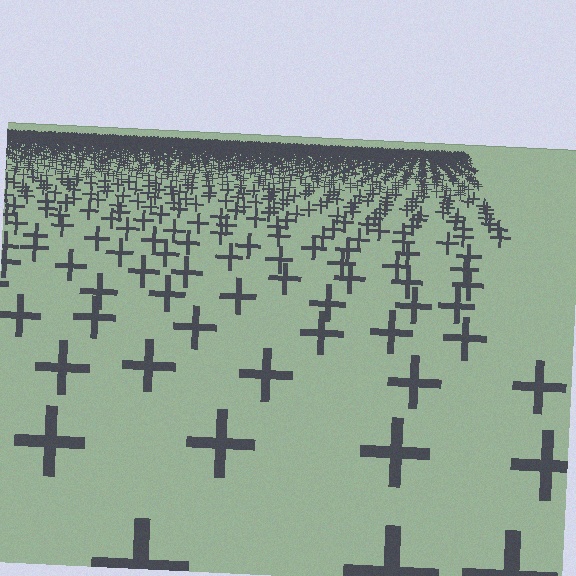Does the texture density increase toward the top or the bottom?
Density increases toward the top.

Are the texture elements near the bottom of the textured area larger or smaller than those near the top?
Larger. Near the bottom, elements are closer to the viewer and appear at a bigger on-screen size.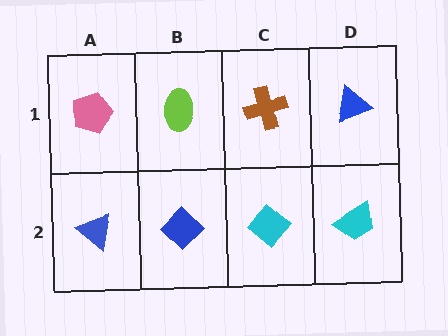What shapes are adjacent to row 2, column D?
A blue triangle (row 1, column D), a cyan diamond (row 2, column C).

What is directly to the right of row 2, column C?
A cyan trapezoid.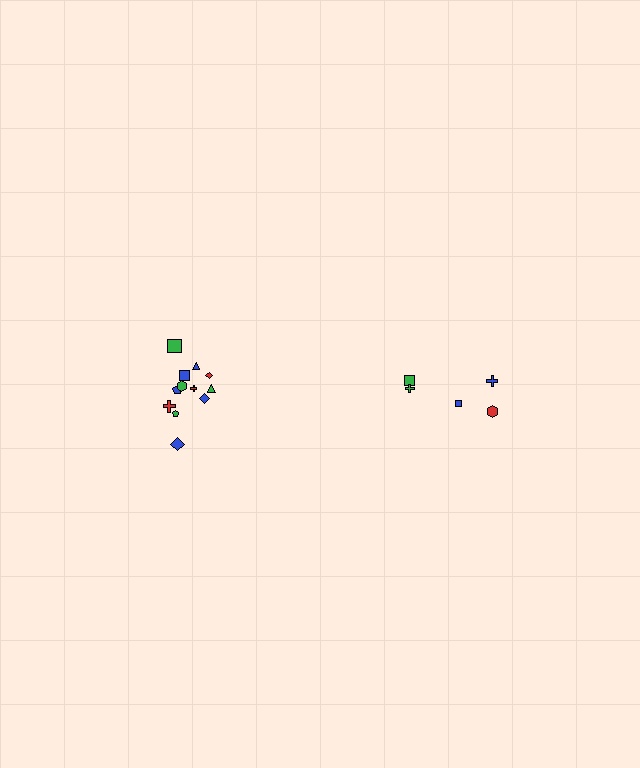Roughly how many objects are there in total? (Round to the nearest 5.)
Roughly 15 objects in total.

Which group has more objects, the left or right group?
The left group.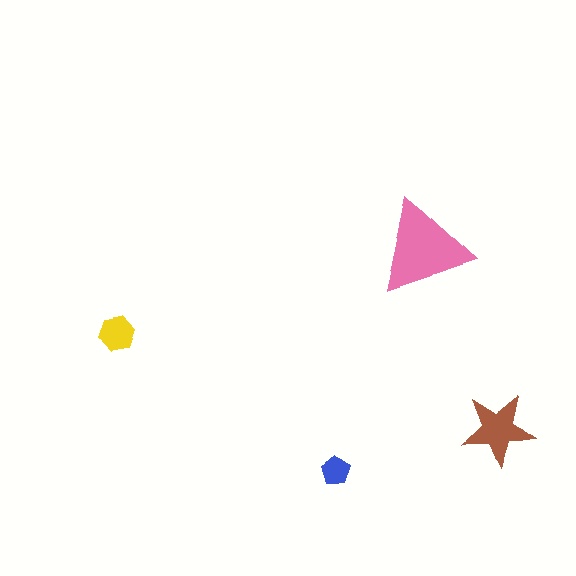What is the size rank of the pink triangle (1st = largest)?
1st.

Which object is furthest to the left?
The yellow hexagon is leftmost.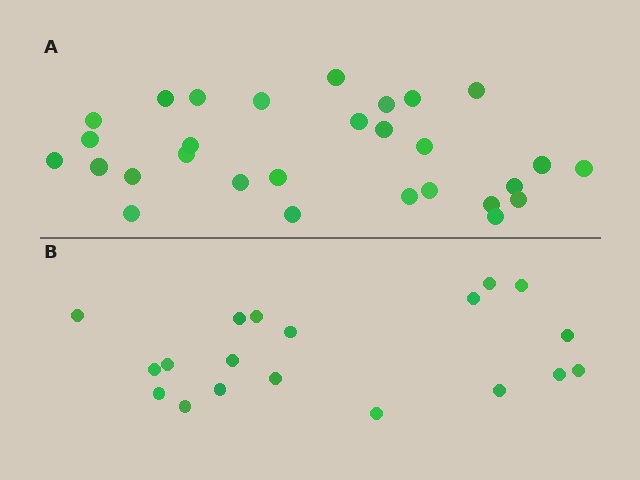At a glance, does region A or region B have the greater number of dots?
Region A (the top region) has more dots.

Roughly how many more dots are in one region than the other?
Region A has roughly 10 or so more dots than region B.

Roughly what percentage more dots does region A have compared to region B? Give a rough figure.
About 55% more.